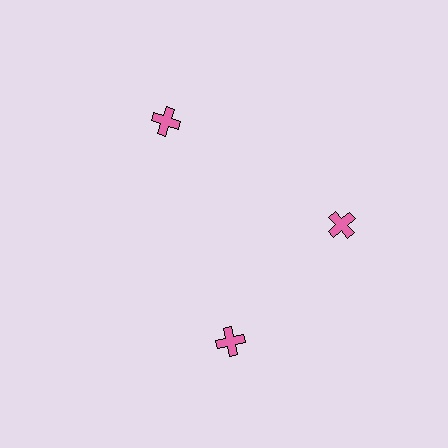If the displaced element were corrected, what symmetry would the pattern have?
It would have 3-fold rotational symmetry — the pattern would map onto itself every 120 degrees.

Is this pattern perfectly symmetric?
No. The 3 pink crosses are arranged in a ring, but one element near the 7 o'clock position is rotated out of alignment along the ring, breaking the 3-fold rotational symmetry.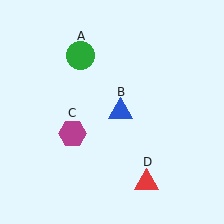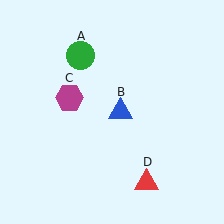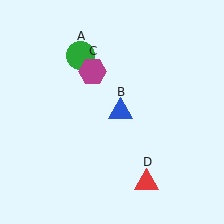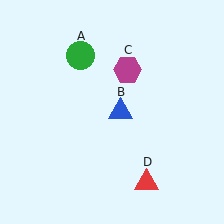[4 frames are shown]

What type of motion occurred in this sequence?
The magenta hexagon (object C) rotated clockwise around the center of the scene.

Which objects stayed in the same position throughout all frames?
Green circle (object A) and blue triangle (object B) and red triangle (object D) remained stationary.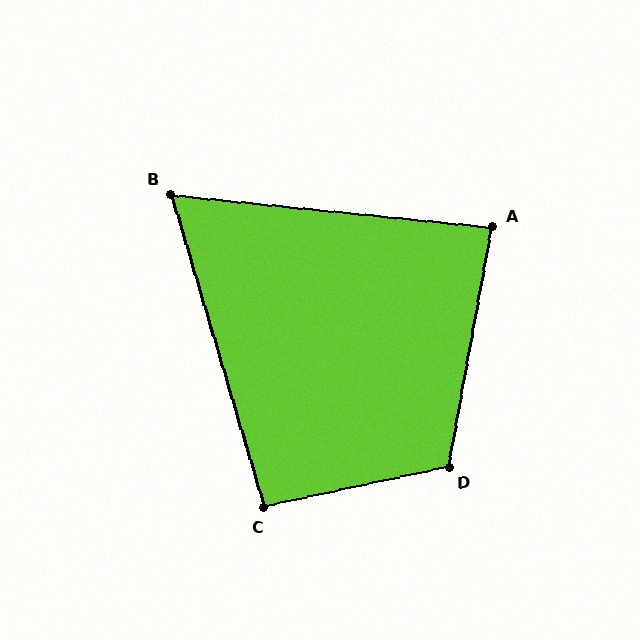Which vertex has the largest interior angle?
D, at approximately 113 degrees.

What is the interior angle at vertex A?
Approximately 86 degrees (approximately right).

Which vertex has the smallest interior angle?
B, at approximately 67 degrees.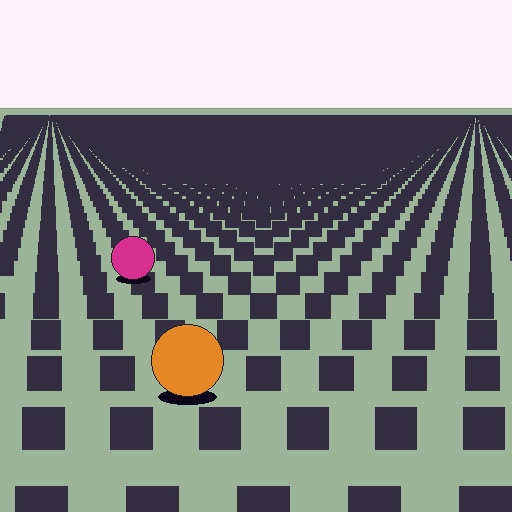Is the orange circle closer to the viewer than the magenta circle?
Yes. The orange circle is closer — you can tell from the texture gradient: the ground texture is coarser near it.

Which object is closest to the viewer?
The orange circle is closest. The texture marks near it are larger and more spread out.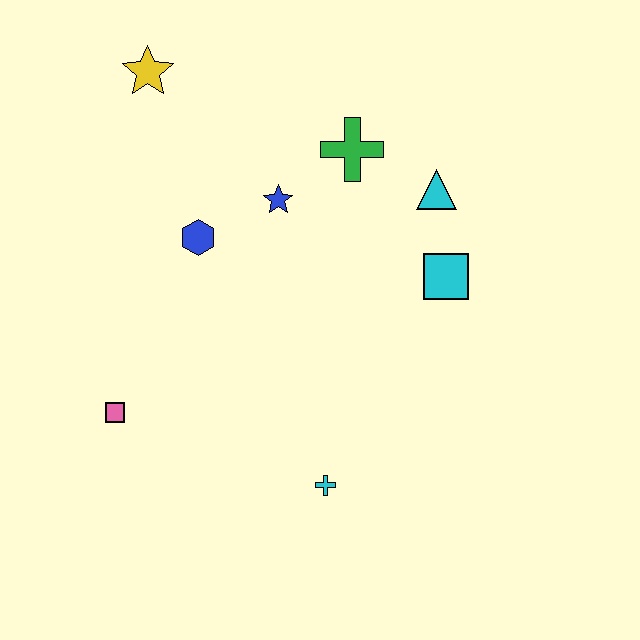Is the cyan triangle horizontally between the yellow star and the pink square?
No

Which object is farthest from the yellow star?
The cyan cross is farthest from the yellow star.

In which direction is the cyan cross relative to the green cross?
The cyan cross is below the green cross.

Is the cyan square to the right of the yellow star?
Yes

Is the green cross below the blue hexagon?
No